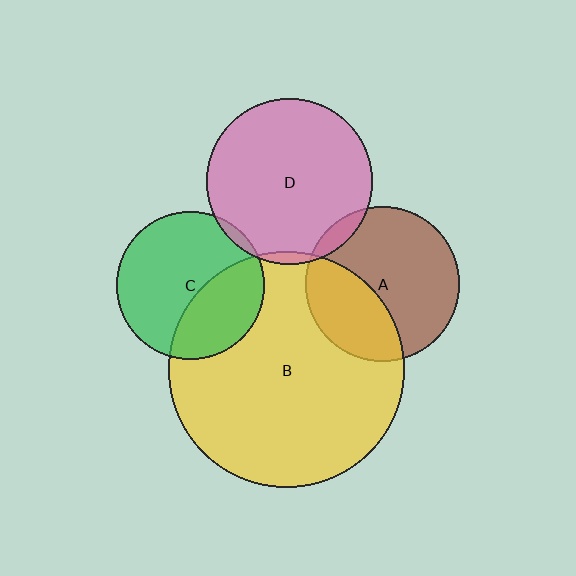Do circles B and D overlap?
Yes.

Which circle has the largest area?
Circle B (yellow).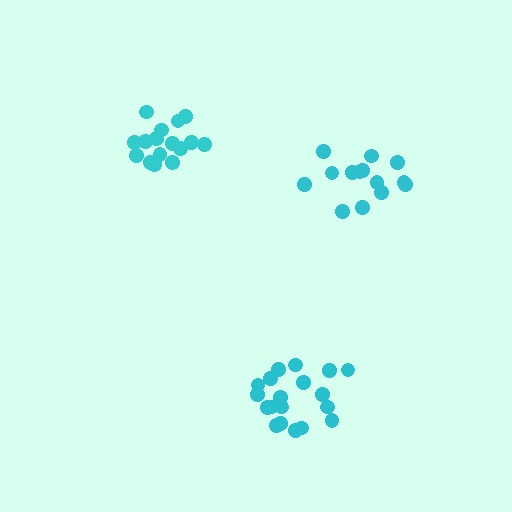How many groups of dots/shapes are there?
There are 3 groups.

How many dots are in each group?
Group 1: 19 dots, Group 2: 14 dots, Group 3: 16 dots (49 total).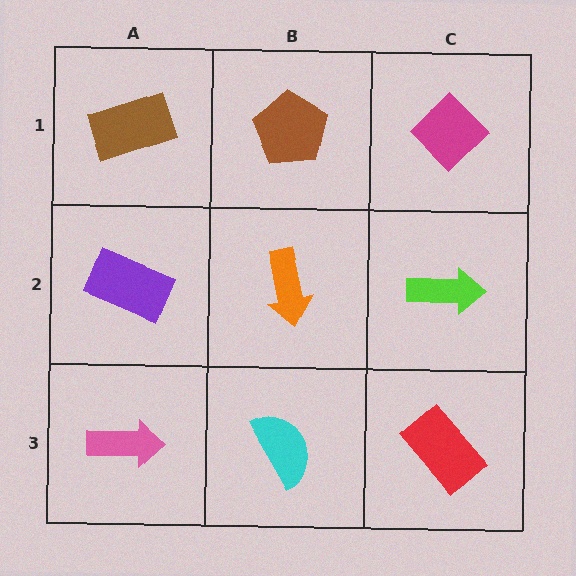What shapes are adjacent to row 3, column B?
An orange arrow (row 2, column B), a pink arrow (row 3, column A), a red rectangle (row 3, column C).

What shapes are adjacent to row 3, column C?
A lime arrow (row 2, column C), a cyan semicircle (row 3, column B).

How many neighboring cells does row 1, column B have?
3.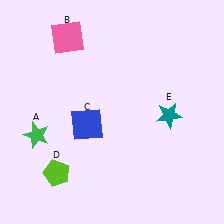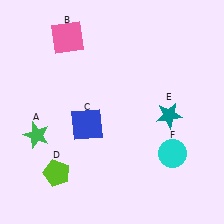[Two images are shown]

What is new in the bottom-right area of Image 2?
A cyan circle (F) was added in the bottom-right area of Image 2.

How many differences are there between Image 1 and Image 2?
There is 1 difference between the two images.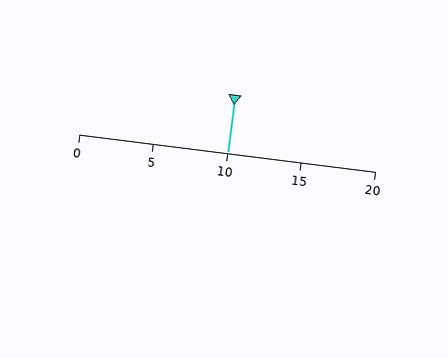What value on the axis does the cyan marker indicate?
The marker indicates approximately 10.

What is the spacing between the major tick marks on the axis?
The major ticks are spaced 5 apart.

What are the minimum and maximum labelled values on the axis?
The axis runs from 0 to 20.